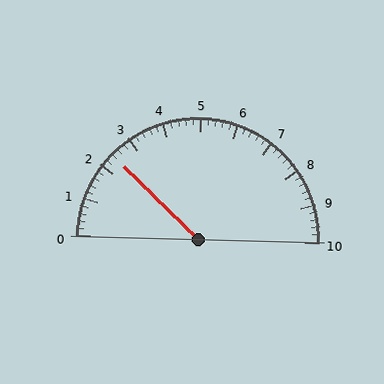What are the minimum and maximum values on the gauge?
The gauge ranges from 0 to 10.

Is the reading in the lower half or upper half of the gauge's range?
The reading is in the lower half of the range (0 to 10).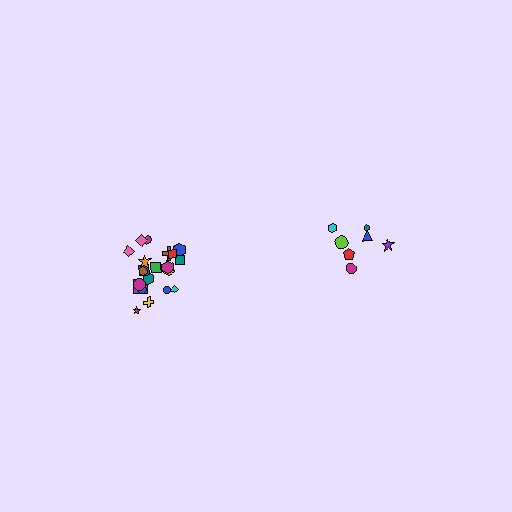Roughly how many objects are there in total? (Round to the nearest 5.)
Roughly 30 objects in total.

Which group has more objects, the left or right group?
The left group.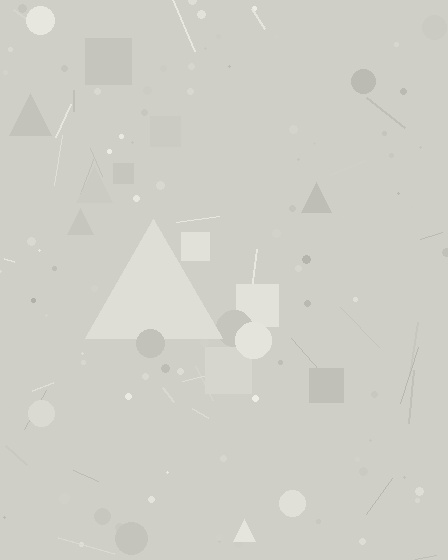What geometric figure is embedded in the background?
A triangle is embedded in the background.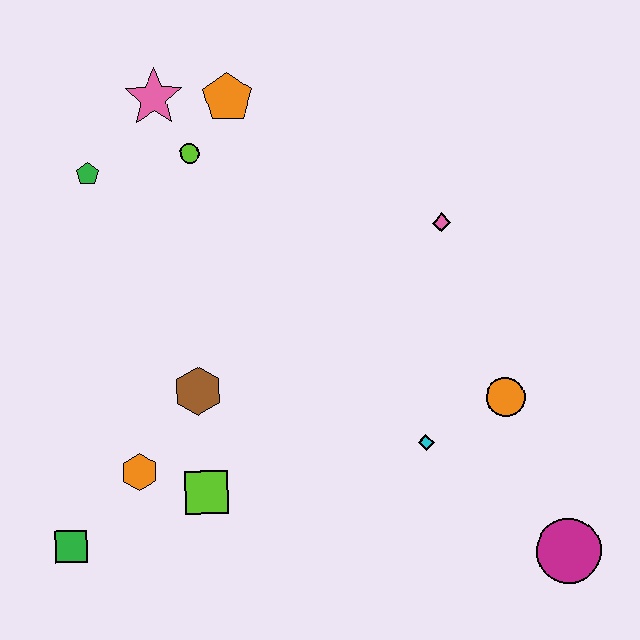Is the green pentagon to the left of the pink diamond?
Yes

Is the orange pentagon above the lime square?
Yes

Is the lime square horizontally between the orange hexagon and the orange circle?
Yes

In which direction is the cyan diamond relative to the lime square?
The cyan diamond is to the right of the lime square.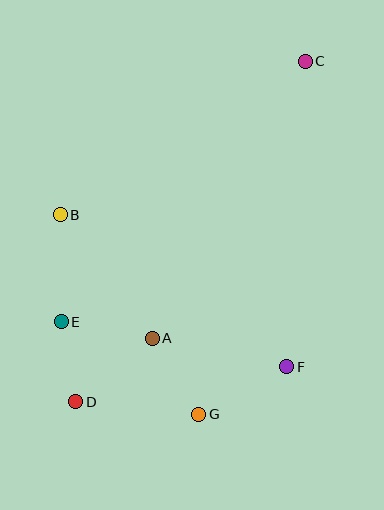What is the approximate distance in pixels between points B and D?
The distance between B and D is approximately 187 pixels.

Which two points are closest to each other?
Points D and E are closest to each other.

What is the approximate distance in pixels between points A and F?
The distance between A and F is approximately 137 pixels.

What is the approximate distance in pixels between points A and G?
The distance between A and G is approximately 89 pixels.